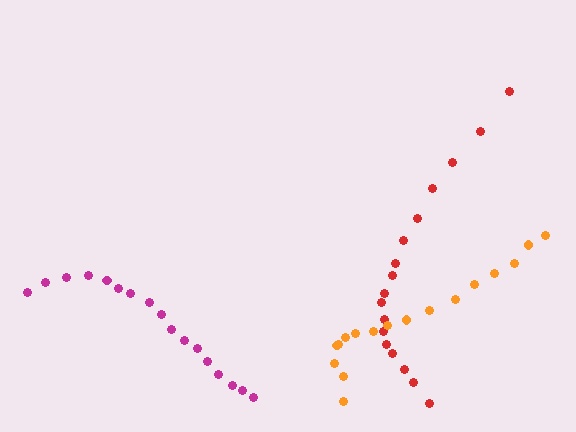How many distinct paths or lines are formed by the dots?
There are 3 distinct paths.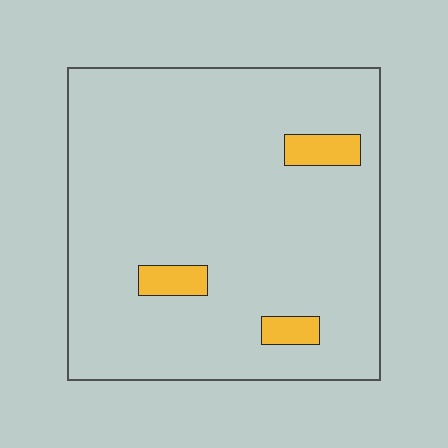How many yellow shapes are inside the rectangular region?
3.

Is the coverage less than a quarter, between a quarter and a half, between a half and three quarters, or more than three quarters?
Less than a quarter.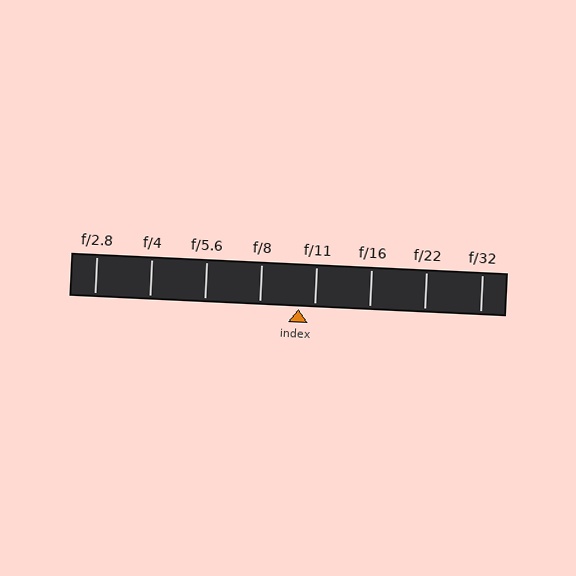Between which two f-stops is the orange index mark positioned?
The index mark is between f/8 and f/11.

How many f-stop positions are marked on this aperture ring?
There are 8 f-stop positions marked.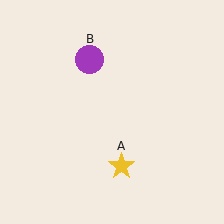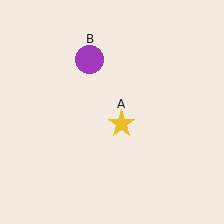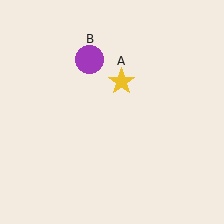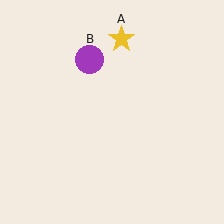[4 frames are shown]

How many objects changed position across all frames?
1 object changed position: yellow star (object A).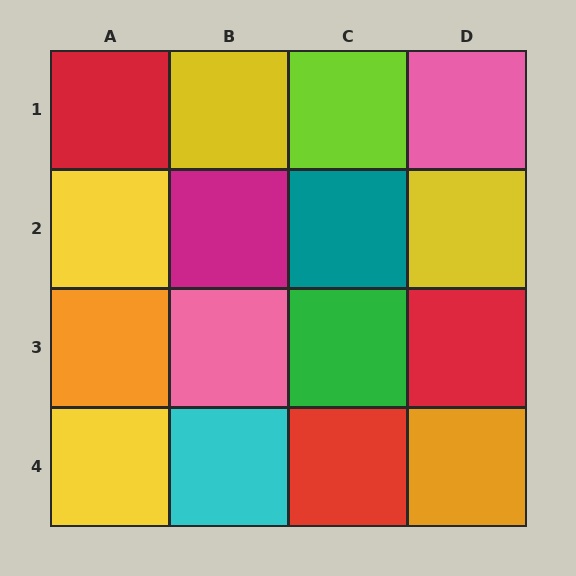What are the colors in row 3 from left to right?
Orange, pink, green, red.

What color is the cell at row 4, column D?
Orange.